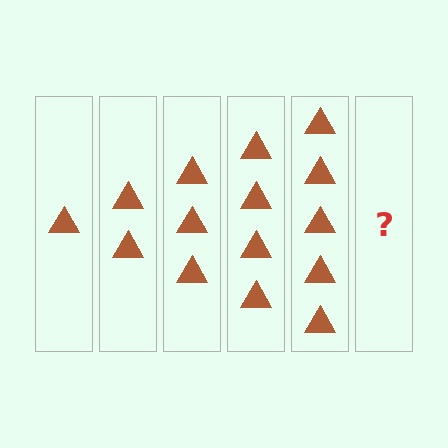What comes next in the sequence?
The next element should be 6 triangles.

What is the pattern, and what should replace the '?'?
The pattern is that each step adds one more triangle. The '?' should be 6 triangles.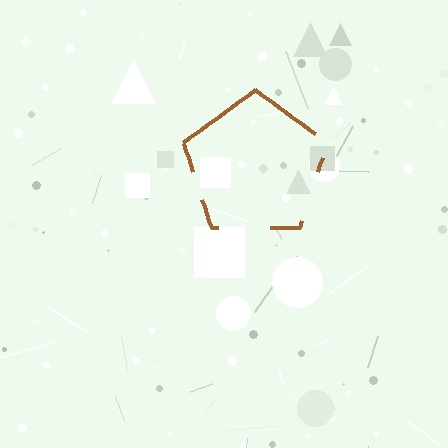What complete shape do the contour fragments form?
The contour fragments form a pentagon.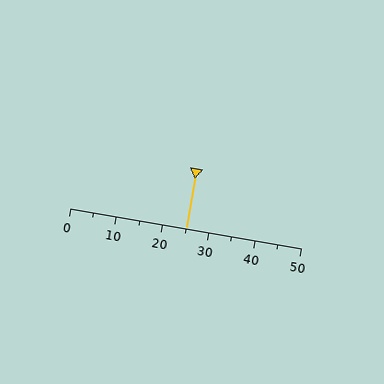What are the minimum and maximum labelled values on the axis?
The axis runs from 0 to 50.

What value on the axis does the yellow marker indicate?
The marker indicates approximately 25.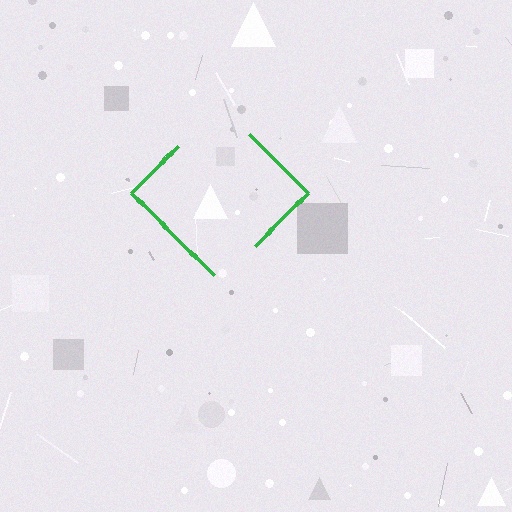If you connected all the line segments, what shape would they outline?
They would outline a diamond.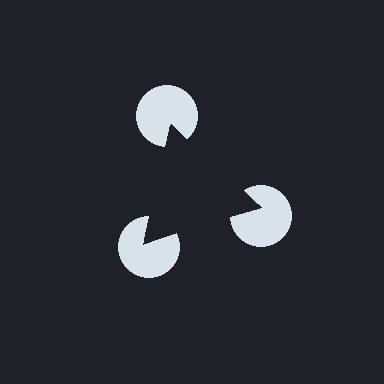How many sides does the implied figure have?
3 sides.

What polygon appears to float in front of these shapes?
An illusory triangle — its edges are inferred from the aligned wedge cuts in the pac-man discs, not physically drawn.